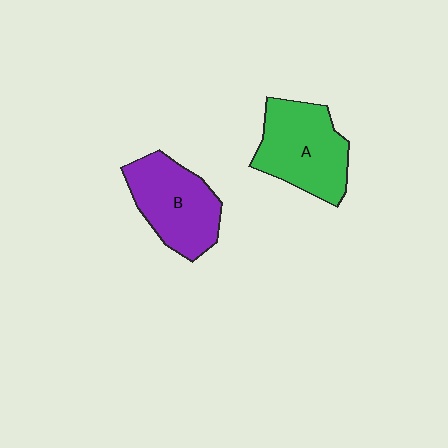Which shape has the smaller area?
Shape B (purple).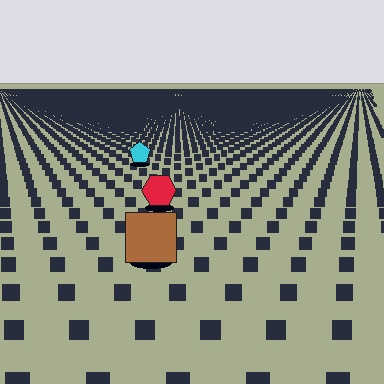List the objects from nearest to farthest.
From nearest to farthest: the brown square, the red hexagon, the cyan pentagon.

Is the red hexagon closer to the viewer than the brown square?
No. The brown square is closer — you can tell from the texture gradient: the ground texture is coarser near it.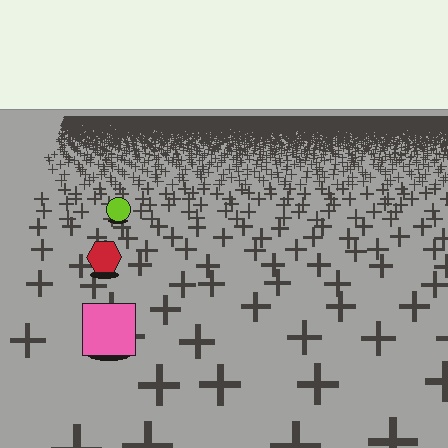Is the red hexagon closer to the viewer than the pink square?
No. The pink square is closer — you can tell from the texture gradient: the ground texture is coarser near it.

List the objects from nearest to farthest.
From nearest to farthest: the pink square, the red hexagon, the lime circle.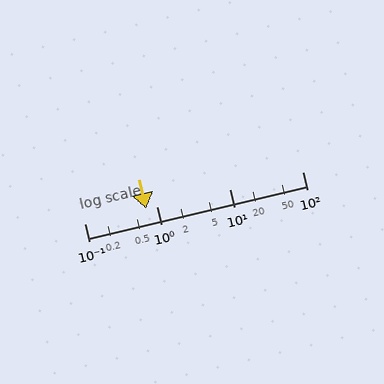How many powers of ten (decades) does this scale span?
The scale spans 3 decades, from 0.1 to 100.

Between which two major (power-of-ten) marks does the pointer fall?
The pointer is between 0.1 and 1.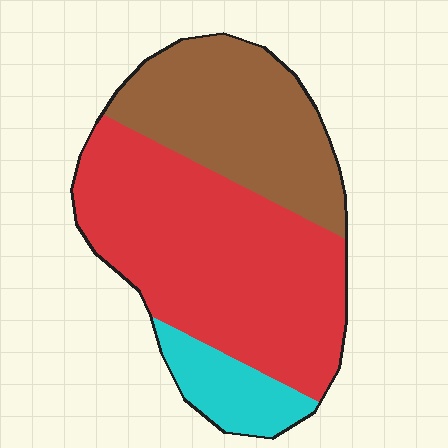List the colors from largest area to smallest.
From largest to smallest: red, brown, cyan.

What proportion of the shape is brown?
Brown covers 33% of the shape.